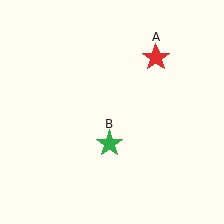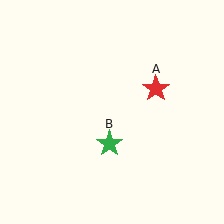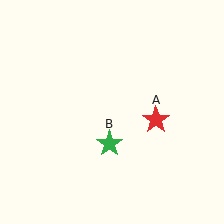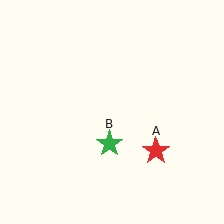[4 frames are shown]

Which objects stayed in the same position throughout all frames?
Green star (object B) remained stationary.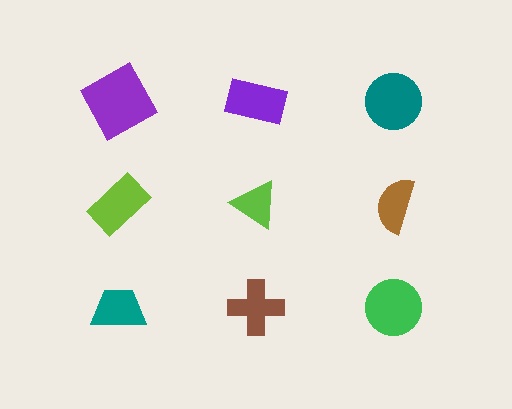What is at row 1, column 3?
A teal circle.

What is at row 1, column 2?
A purple rectangle.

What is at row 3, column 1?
A teal trapezoid.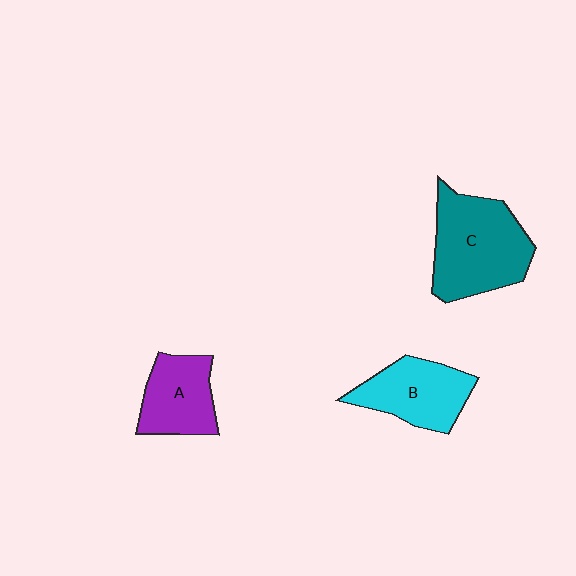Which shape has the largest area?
Shape C (teal).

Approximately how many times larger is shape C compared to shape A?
Approximately 1.6 times.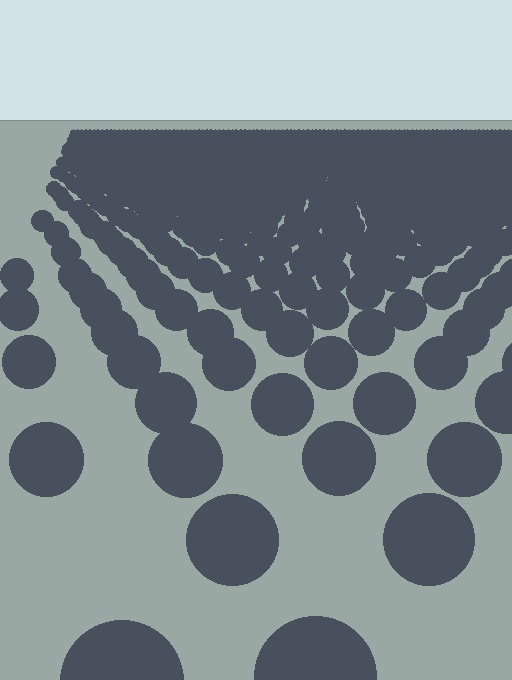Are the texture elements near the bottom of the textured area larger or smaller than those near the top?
Larger. Near the bottom, elements are closer to the viewer and appear at a bigger on-screen size.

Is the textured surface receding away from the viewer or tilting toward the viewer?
The surface is receding away from the viewer. Texture elements get smaller and denser toward the top.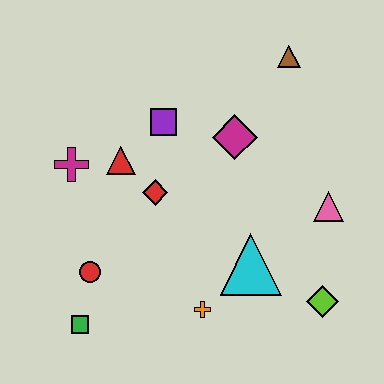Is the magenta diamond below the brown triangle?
Yes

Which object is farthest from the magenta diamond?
The green square is farthest from the magenta diamond.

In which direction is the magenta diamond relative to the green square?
The magenta diamond is above the green square.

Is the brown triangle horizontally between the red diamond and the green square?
No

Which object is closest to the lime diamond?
The cyan triangle is closest to the lime diamond.